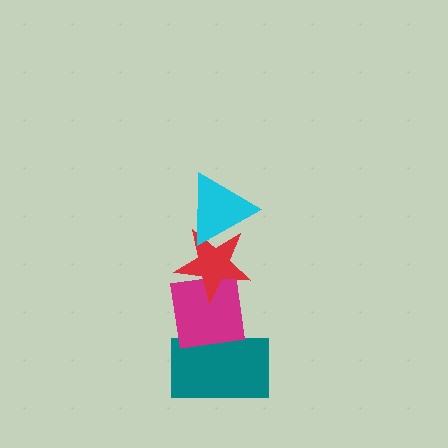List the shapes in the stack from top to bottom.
From top to bottom: the cyan triangle, the red star, the magenta square, the teal rectangle.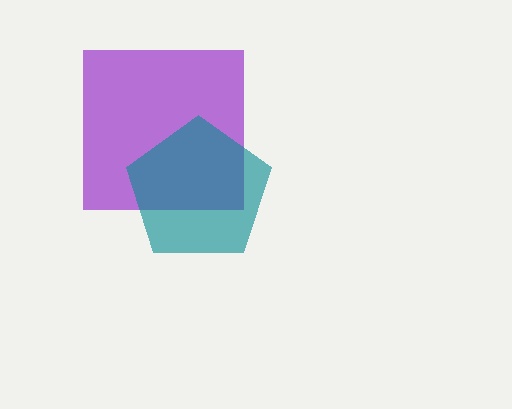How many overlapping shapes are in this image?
There are 2 overlapping shapes in the image.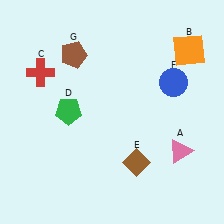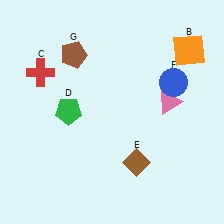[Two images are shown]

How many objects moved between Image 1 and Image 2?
1 object moved between the two images.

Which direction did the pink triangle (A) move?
The pink triangle (A) moved up.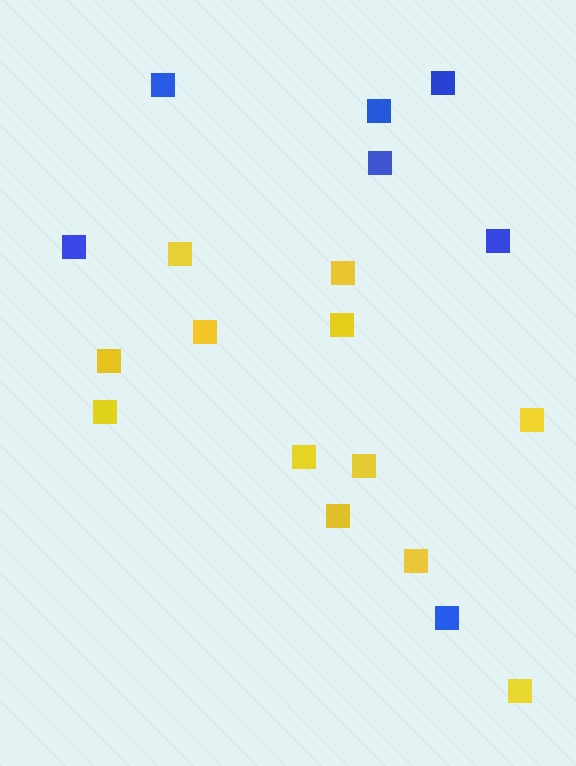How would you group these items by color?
There are 2 groups: one group of blue squares (7) and one group of yellow squares (12).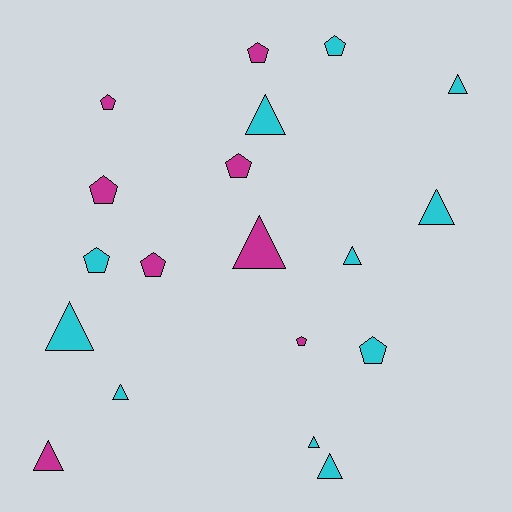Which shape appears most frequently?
Triangle, with 10 objects.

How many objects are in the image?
There are 19 objects.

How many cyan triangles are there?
There are 8 cyan triangles.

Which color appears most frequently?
Cyan, with 11 objects.